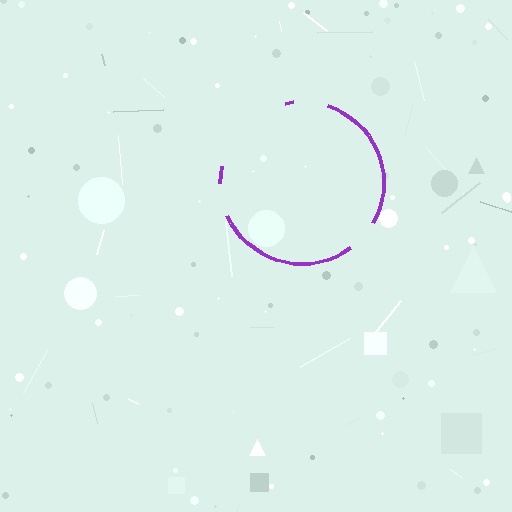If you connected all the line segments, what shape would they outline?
They would outline a circle.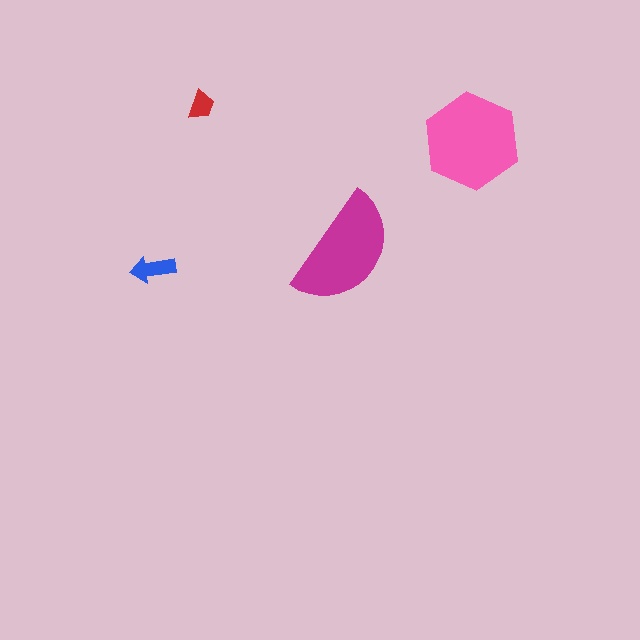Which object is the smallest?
The red trapezoid.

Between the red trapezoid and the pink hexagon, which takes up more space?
The pink hexagon.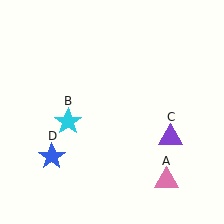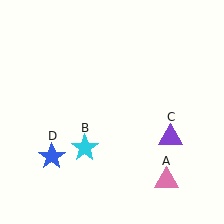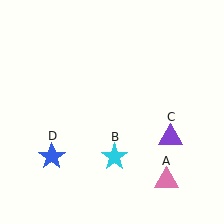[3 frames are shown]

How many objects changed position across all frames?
1 object changed position: cyan star (object B).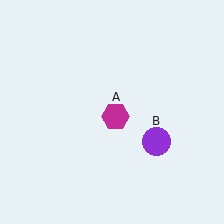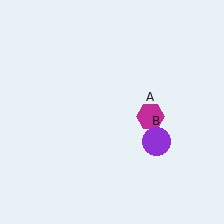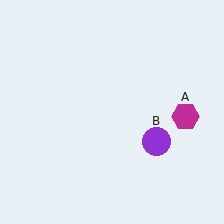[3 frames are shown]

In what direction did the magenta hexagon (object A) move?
The magenta hexagon (object A) moved right.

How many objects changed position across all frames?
1 object changed position: magenta hexagon (object A).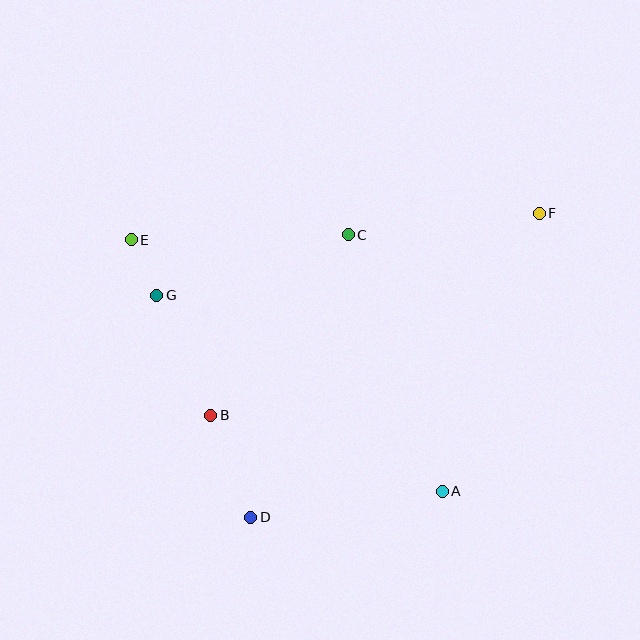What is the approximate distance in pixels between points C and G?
The distance between C and G is approximately 201 pixels.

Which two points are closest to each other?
Points E and G are closest to each other.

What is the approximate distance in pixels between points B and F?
The distance between B and F is approximately 386 pixels.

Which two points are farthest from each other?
Points D and F are farthest from each other.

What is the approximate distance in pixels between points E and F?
The distance between E and F is approximately 409 pixels.